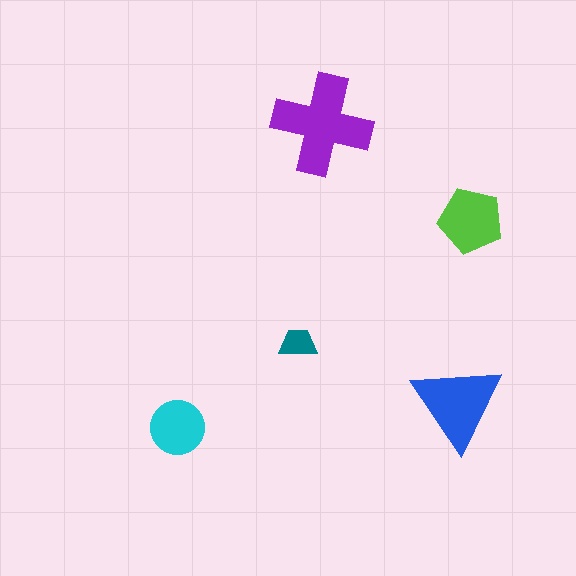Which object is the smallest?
The teal trapezoid.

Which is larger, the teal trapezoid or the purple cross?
The purple cross.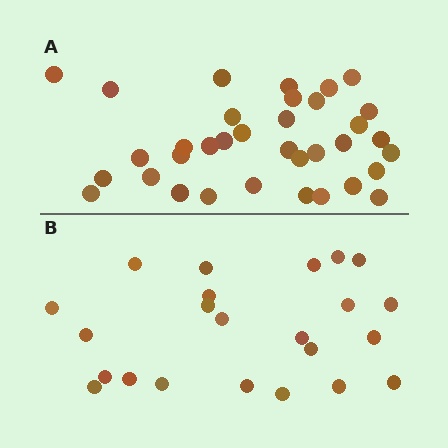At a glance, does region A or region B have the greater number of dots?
Region A (the top region) has more dots.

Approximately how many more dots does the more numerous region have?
Region A has roughly 12 or so more dots than region B.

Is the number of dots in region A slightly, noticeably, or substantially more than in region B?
Region A has substantially more. The ratio is roughly 1.5 to 1.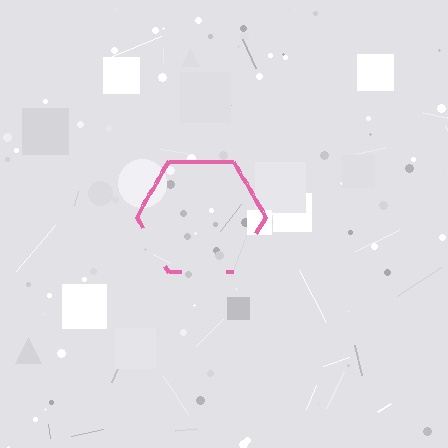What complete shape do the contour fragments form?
The contour fragments form a hexagon.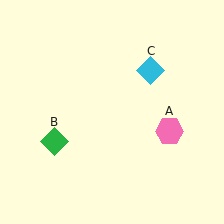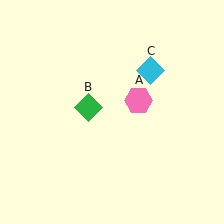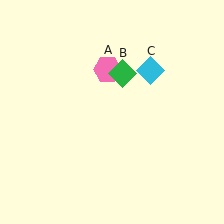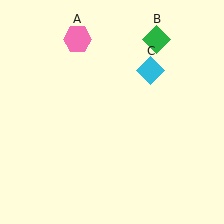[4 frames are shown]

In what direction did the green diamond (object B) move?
The green diamond (object B) moved up and to the right.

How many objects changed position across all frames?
2 objects changed position: pink hexagon (object A), green diamond (object B).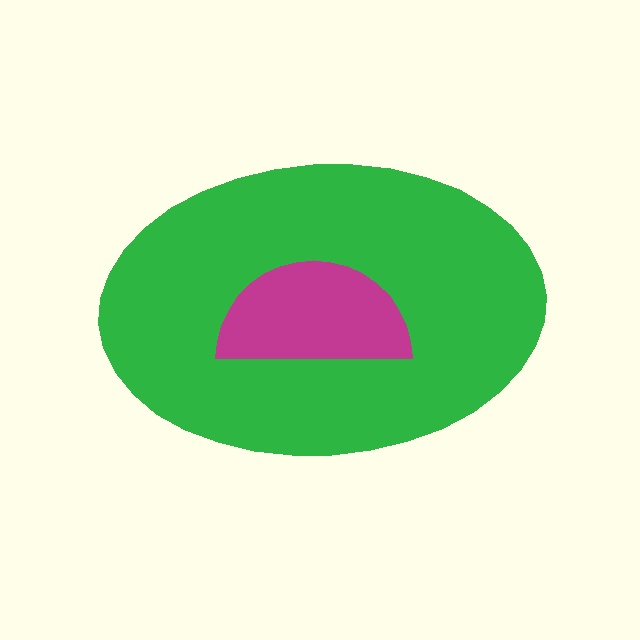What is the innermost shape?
The magenta semicircle.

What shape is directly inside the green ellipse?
The magenta semicircle.